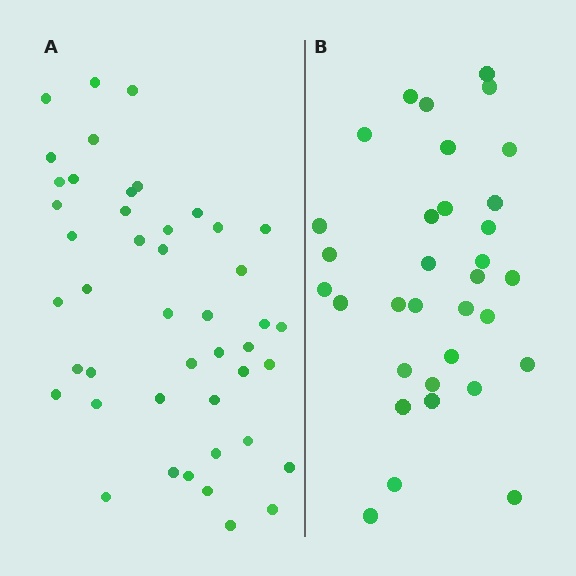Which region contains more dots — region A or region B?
Region A (the left region) has more dots.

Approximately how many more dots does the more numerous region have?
Region A has roughly 12 or so more dots than region B.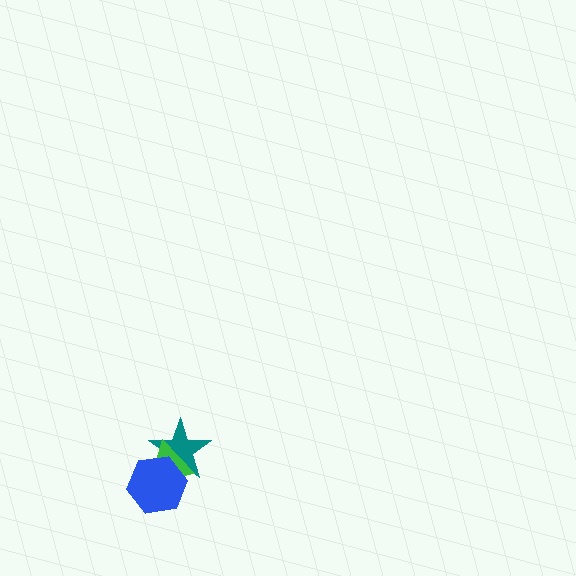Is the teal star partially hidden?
Yes, it is partially covered by another shape.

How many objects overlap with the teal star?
2 objects overlap with the teal star.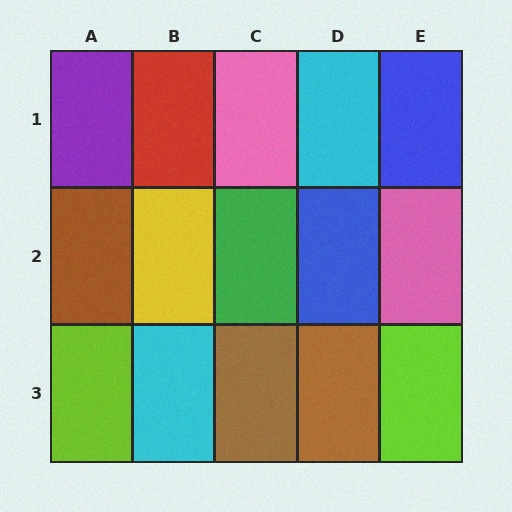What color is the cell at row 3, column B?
Cyan.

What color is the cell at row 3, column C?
Brown.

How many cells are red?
1 cell is red.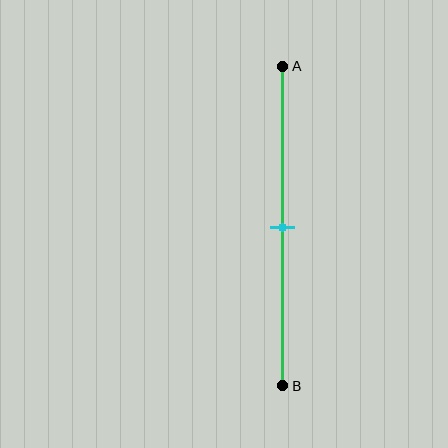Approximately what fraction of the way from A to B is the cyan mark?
The cyan mark is approximately 50% of the way from A to B.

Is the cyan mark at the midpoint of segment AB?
Yes, the mark is approximately at the midpoint.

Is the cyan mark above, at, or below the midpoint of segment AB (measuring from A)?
The cyan mark is approximately at the midpoint of segment AB.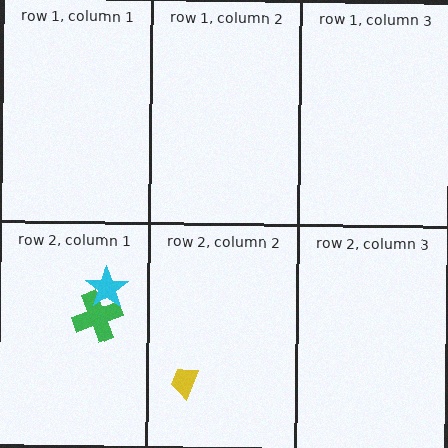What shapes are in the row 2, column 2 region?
The yellow trapezoid.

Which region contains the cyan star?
The row 2, column 1 region.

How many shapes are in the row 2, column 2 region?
1.